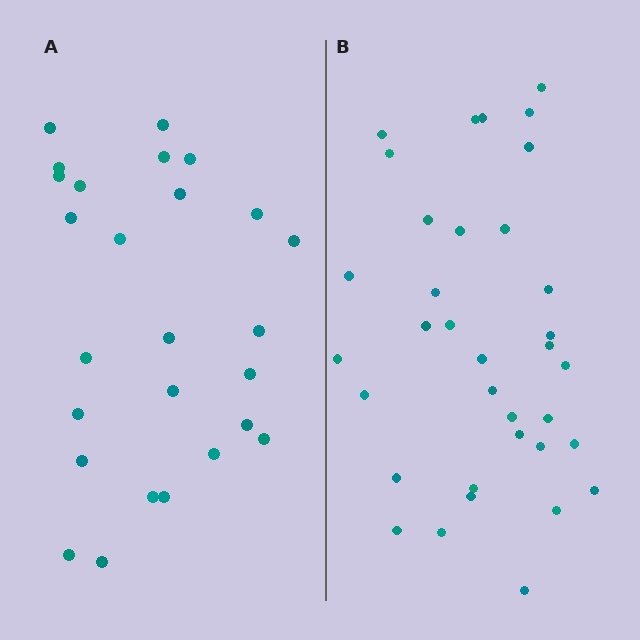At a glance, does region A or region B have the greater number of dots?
Region B (the right region) has more dots.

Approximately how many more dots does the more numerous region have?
Region B has roughly 8 or so more dots than region A.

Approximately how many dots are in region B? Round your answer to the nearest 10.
About 40 dots. (The exact count is 35, which rounds to 40.)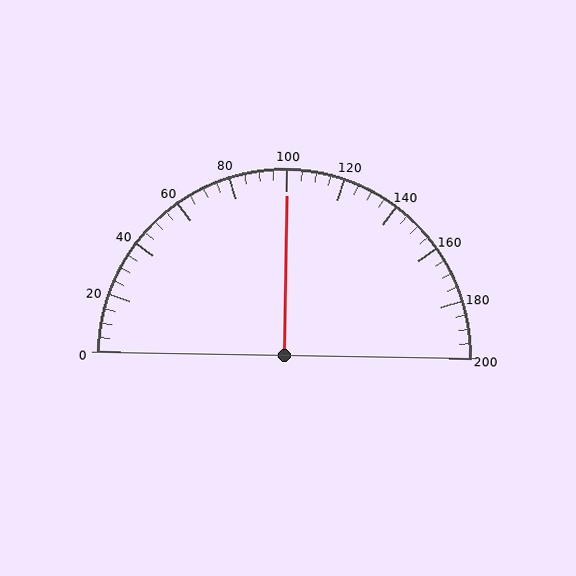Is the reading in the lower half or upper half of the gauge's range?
The reading is in the upper half of the range (0 to 200).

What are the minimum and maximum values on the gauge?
The gauge ranges from 0 to 200.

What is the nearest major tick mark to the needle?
The nearest major tick mark is 100.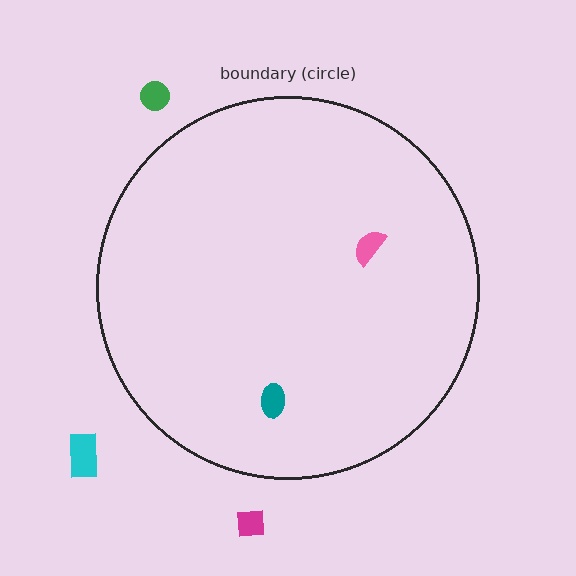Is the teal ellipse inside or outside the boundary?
Inside.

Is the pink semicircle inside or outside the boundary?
Inside.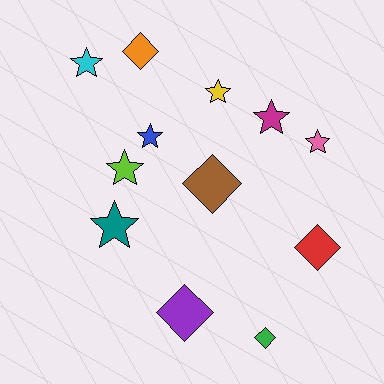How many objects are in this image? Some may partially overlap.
There are 12 objects.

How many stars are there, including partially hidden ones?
There are 7 stars.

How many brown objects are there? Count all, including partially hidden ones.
There is 1 brown object.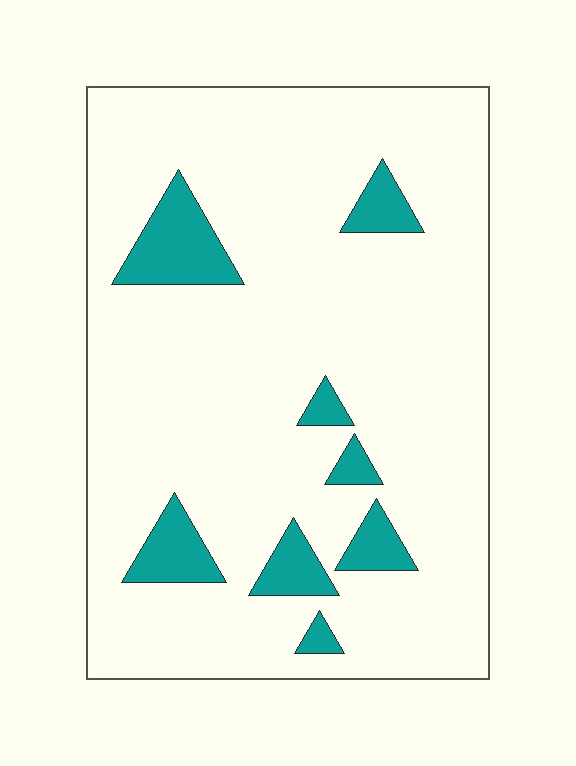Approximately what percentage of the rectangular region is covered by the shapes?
Approximately 10%.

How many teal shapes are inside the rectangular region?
8.